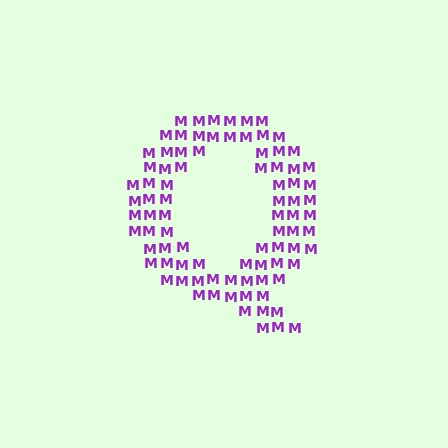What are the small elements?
The small elements are letter M's.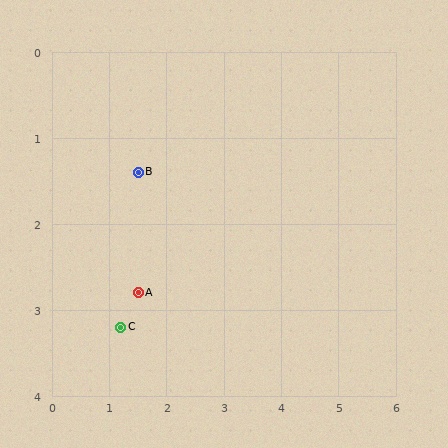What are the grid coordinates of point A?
Point A is at approximately (1.5, 2.8).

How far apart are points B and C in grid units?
Points B and C are about 1.8 grid units apart.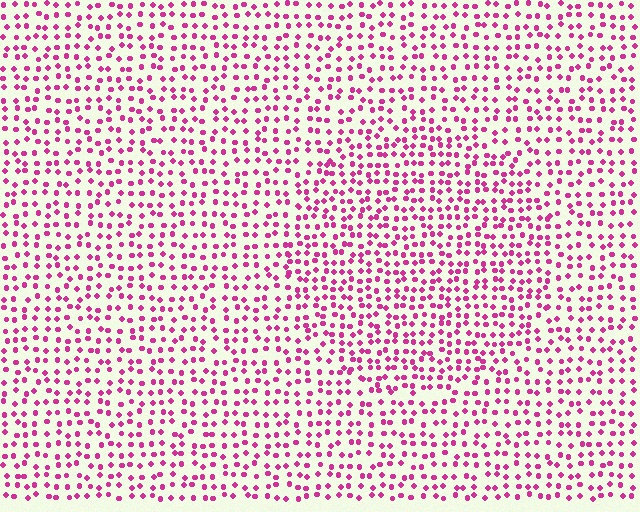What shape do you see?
I see a circle.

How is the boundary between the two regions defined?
The boundary is defined by a change in element density (approximately 1.4x ratio). All elements are the same color, size, and shape.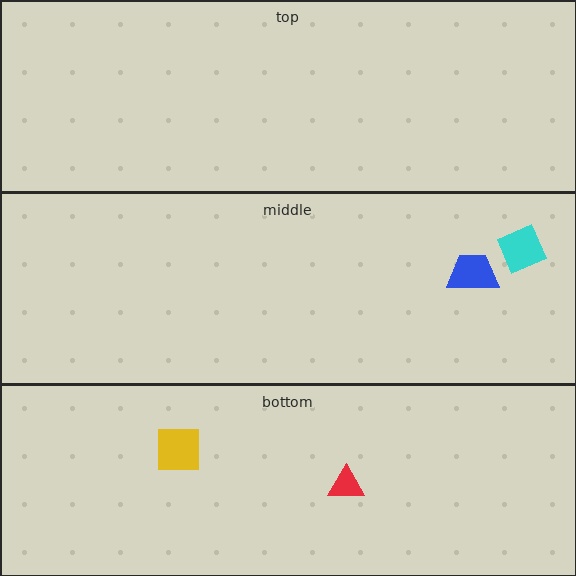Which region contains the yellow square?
The bottom region.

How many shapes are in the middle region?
2.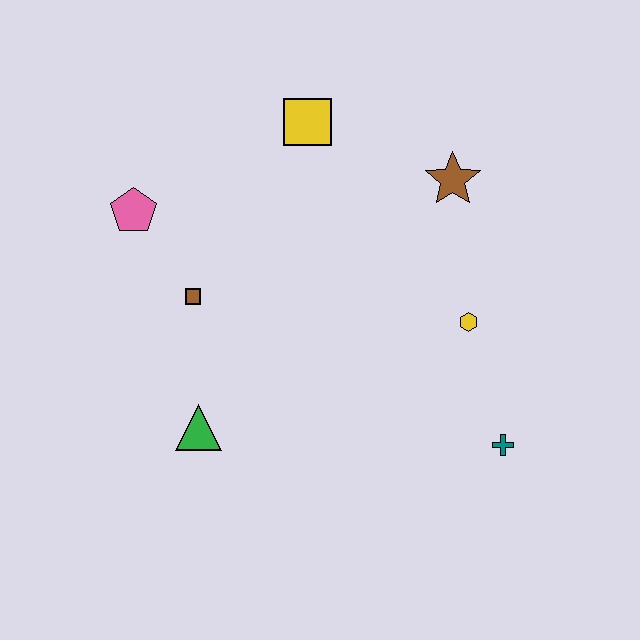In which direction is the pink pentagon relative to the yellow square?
The pink pentagon is to the left of the yellow square.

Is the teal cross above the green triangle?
No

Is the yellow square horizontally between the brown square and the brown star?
Yes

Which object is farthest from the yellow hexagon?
The pink pentagon is farthest from the yellow hexagon.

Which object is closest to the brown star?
The yellow hexagon is closest to the brown star.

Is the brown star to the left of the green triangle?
No